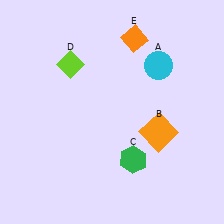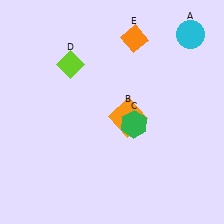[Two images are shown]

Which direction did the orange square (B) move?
The orange square (B) moved left.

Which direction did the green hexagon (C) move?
The green hexagon (C) moved up.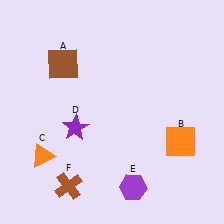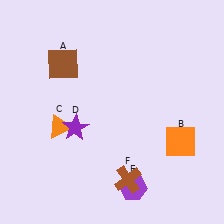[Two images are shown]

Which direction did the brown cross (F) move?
The brown cross (F) moved right.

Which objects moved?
The objects that moved are: the orange triangle (C), the brown cross (F).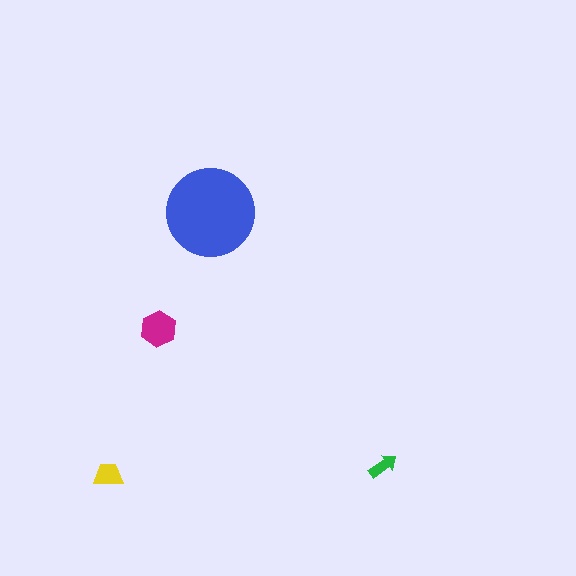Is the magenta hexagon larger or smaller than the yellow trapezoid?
Larger.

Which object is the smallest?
The green arrow.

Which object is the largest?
The blue circle.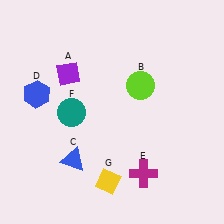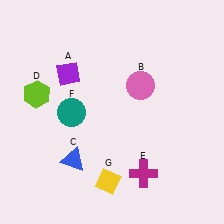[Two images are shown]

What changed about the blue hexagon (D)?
In Image 1, D is blue. In Image 2, it changed to lime.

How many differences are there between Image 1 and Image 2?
There are 2 differences between the two images.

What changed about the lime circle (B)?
In Image 1, B is lime. In Image 2, it changed to pink.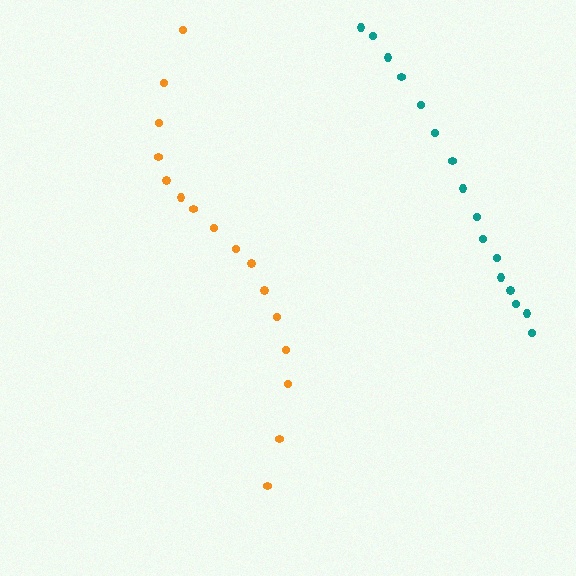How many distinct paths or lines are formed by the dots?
There are 2 distinct paths.